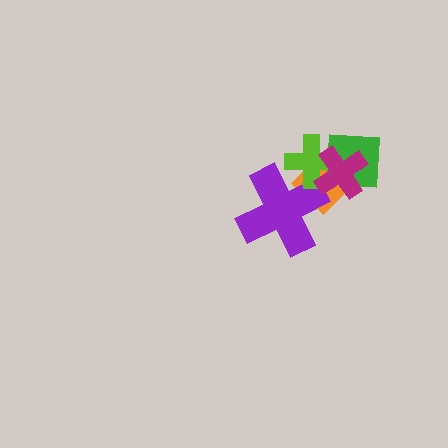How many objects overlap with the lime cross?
4 objects overlap with the lime cross.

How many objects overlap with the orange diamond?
4 objects overlap with the orange diamond.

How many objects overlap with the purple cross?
2 objects overlap with the purple cross.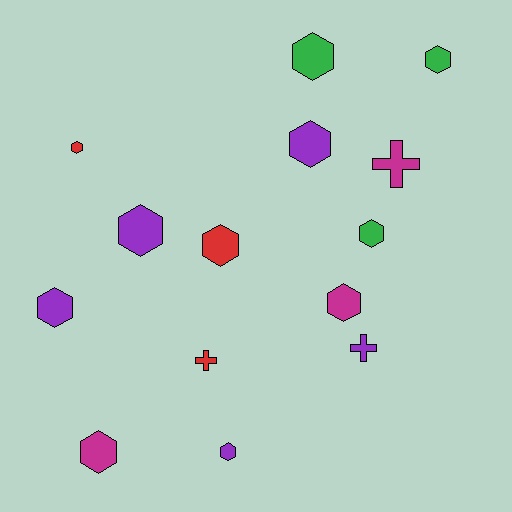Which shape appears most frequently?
Hexagon, with 11 objects.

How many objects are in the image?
There are 14 objects.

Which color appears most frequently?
Purple, with 5 objects.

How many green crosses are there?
There are no green crosses.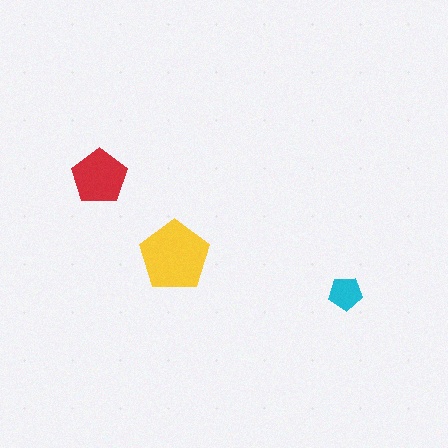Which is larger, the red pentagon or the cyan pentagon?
The red one.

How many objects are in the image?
There are 3 objects in the image.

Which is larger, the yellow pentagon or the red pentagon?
The yellow one.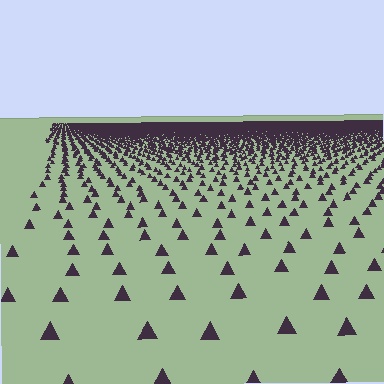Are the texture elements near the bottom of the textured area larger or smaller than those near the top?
Larger. Near the bottom, elements are closer to the viewer and appear at a bigger on-screen size.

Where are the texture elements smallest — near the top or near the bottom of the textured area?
Near the top.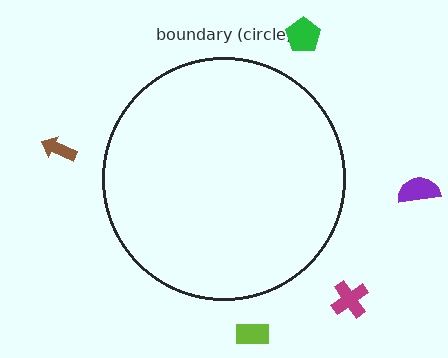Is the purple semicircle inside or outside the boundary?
Outside.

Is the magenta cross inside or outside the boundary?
Outside.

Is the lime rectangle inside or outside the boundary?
Outside.